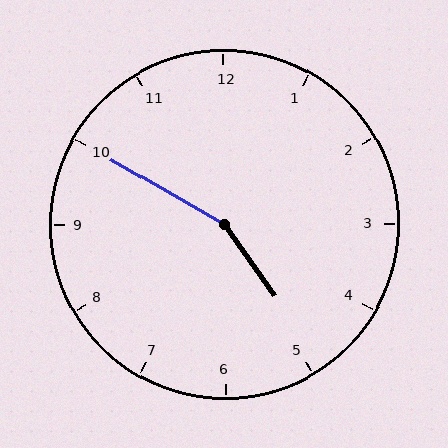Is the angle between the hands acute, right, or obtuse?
It is obtuse.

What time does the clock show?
4:50.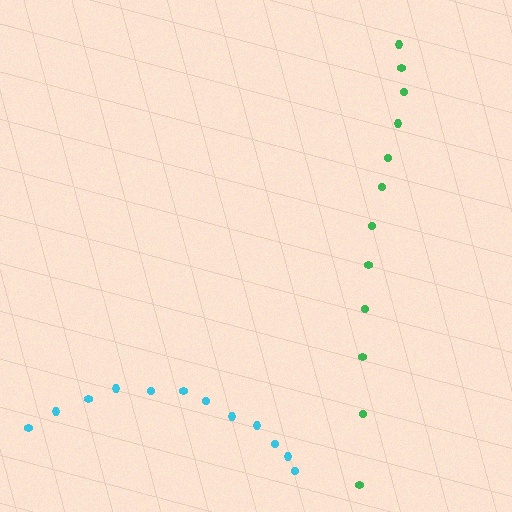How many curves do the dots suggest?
There are 2 distinct paths.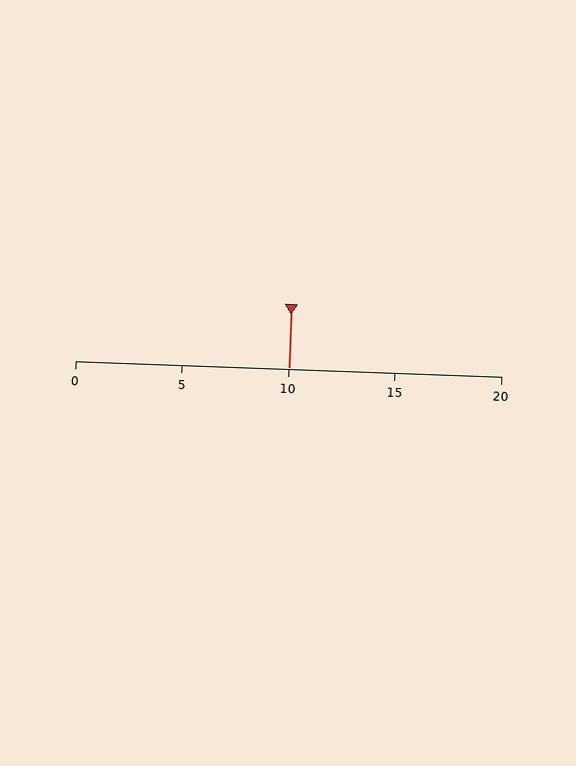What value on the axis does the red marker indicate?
The marker indicates approximately 10.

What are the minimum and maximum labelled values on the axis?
The axis runs from 0 to 20.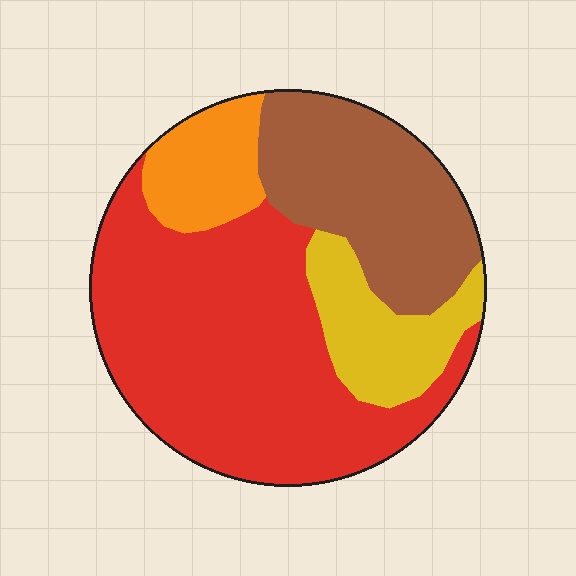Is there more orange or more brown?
Brown.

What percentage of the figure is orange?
Orange takes up about one tenth (1/10) of the figure.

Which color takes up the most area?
Red, at roughly 50%.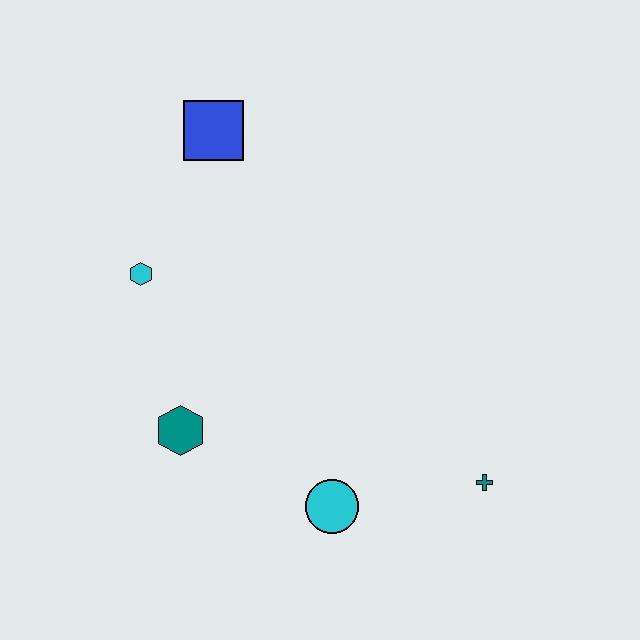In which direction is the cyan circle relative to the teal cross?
The cyan circle is to the left of the teal cross.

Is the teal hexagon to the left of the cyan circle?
Yes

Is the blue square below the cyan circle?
No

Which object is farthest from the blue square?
The teal cross is farthest from the blue square.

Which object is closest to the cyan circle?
The teal cross is closest to the cyan circle.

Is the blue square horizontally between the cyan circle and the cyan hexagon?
Yes